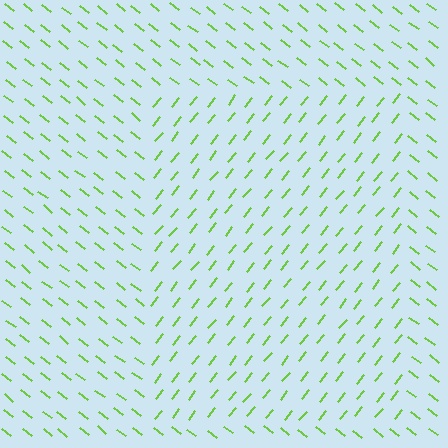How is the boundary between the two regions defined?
The boundary is defined purely by a change in line orientation (approximately 89 degrees difference). All lines are the same color and thickness.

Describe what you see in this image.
The image is filled with small lime line segments. A rectangle region in the image has lines oriented differently from the surrounding lines, creating a visible texture boundary.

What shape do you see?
I see a rectangle.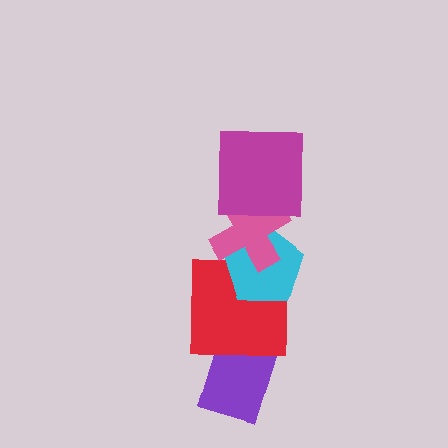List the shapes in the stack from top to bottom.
From top to bottom: the magenta square, the pink cross, the cyan pentagon, the red square, the purple rectangle.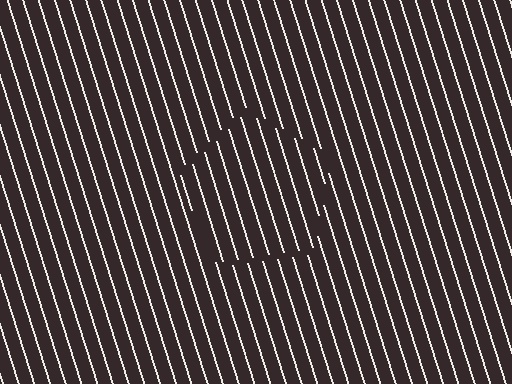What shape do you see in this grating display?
An illusory pentagon. The interior of the shape contains the same grating, shifted by half a period — the contour is defined by the phase discontinuity where line-ends from the inner and outer gratings abut.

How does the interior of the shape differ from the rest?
The interior of the shape contains the same grating, shifted by half a period — the contour is defined by the phase discontinuity where line-ends from the inner and outer gratings abut.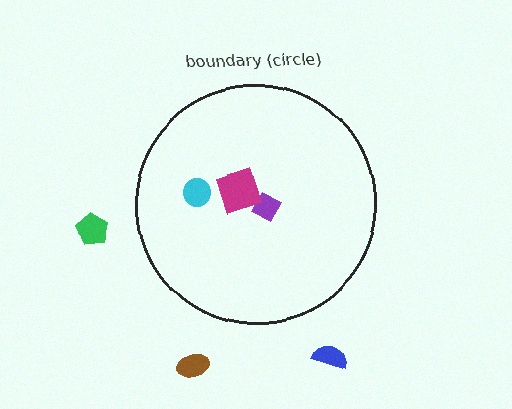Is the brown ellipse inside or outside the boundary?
Outside.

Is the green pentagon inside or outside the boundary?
Outside.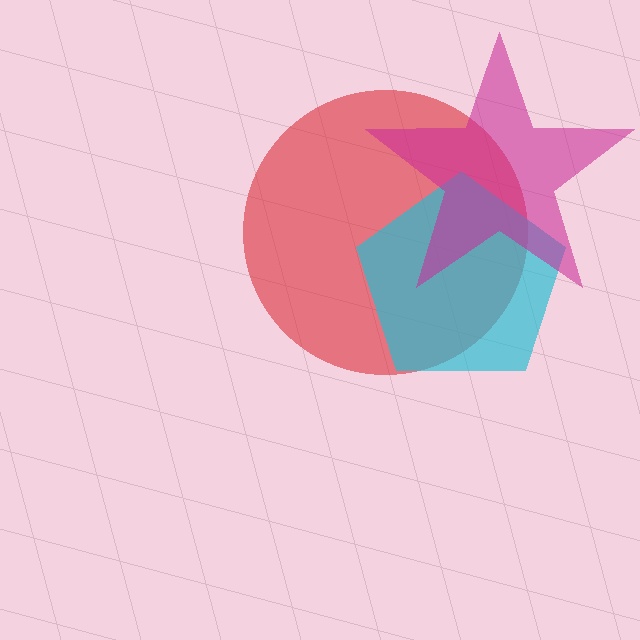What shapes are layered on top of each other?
The layered shapes are: a red circle, a cyan pentagon, a magenta star.